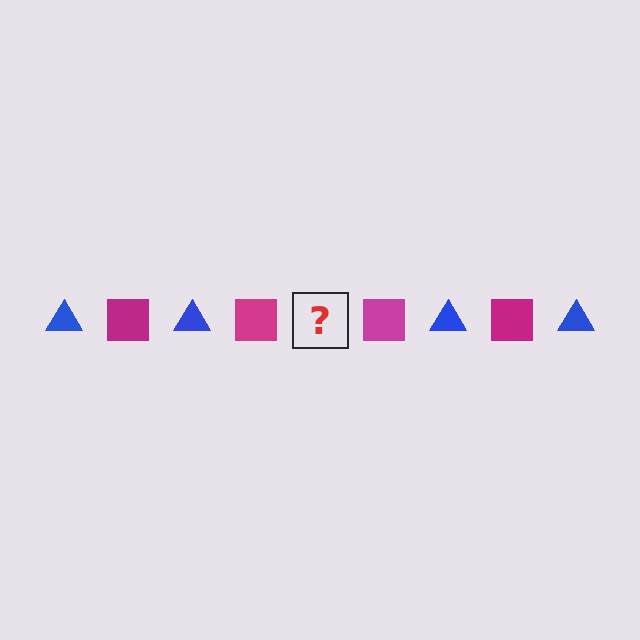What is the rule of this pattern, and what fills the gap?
The rule is that the pattern alternates between blue triangle and magenta square. The gap should be filled with a blue triangle.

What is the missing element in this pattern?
The missing element is a blue triangle.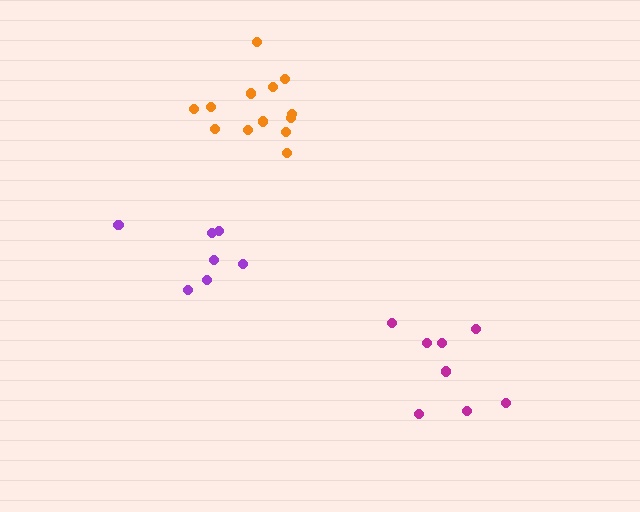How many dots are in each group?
Group 1: 8 dots, Group 2: 7 dots, Group 3: 13 dots (28 total).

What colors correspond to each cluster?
The clusters are colored: magenta, purple, orange.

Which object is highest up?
The orange cluster is topmost.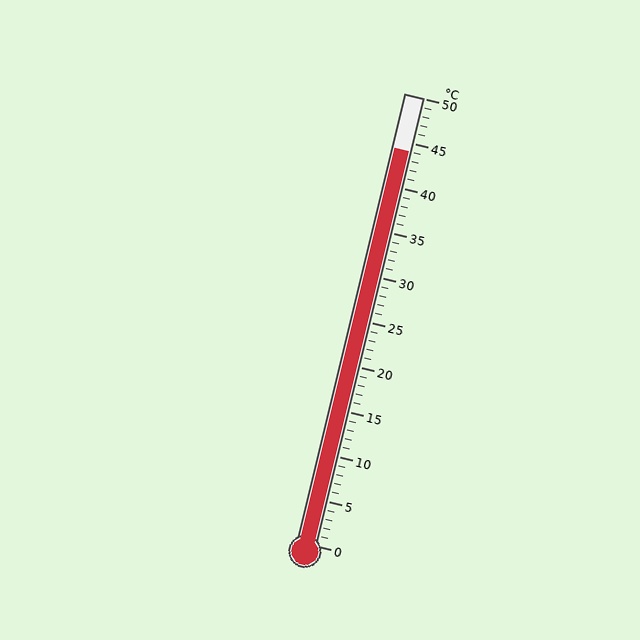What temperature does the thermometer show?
The thermometer shows approximately 44°C.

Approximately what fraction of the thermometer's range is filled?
The thermometer is filled to approximately 90% of its range.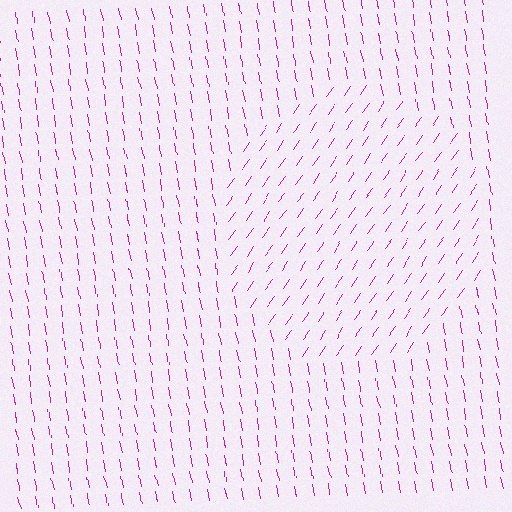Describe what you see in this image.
The image is filled with small magenta line segments. A circle region in the image has lines oriented differently from the surrounding lines, creating a visible texture boundary.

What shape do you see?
I see a circle.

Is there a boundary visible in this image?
Yes, there is a texture boundary formed by a change in line orientation.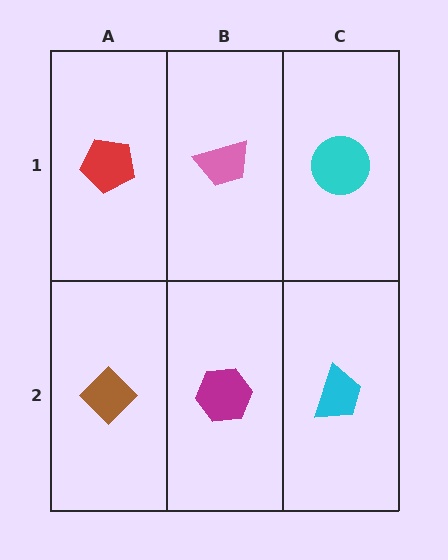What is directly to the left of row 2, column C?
A magenta hexagon.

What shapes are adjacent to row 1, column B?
A magenta hexagon (row 2, column B), a red pentagon (row 1, column A), a cyan circle (row 1, column C).